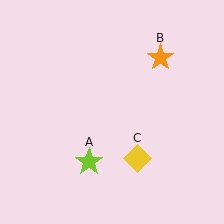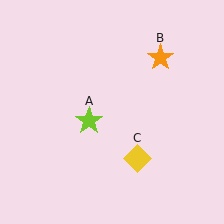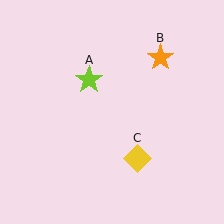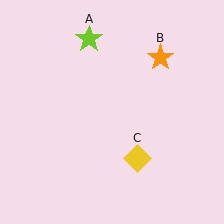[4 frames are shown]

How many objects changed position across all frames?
1 object changed position: lime star (object A).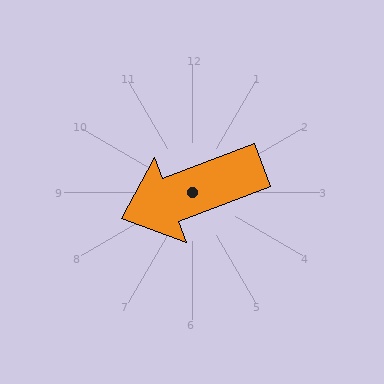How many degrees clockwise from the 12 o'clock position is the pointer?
Approximately 249 degrees.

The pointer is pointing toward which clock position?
Roughly 8 o'clock.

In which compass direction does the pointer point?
West.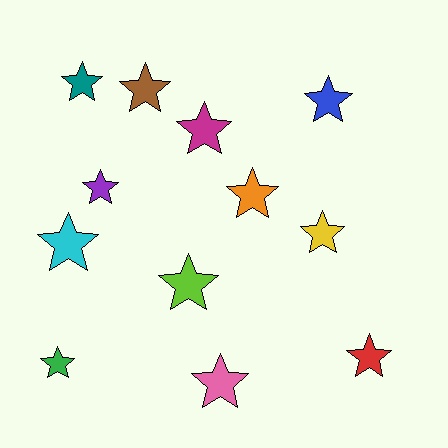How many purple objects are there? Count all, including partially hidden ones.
There is 1 purple object.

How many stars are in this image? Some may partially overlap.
There are 12 stars.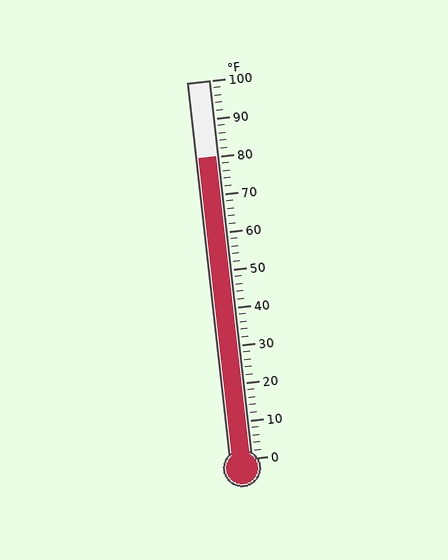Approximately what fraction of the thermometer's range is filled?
The thermometer is filled to approximately 80% of its range.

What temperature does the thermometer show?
The thermometer shows approximately 80°F.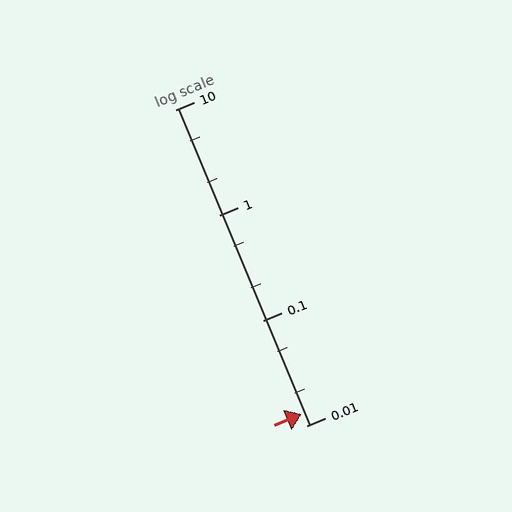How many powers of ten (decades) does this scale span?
The scale spans 3 decades, from 0.01 to 10.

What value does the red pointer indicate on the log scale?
The pointer indicates approximately 0.013.